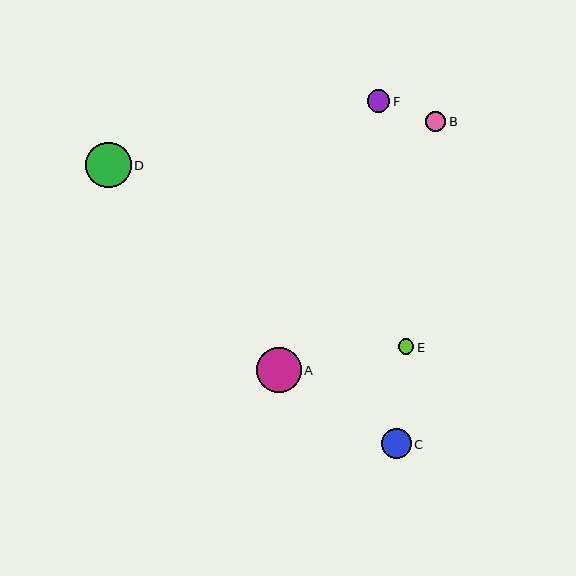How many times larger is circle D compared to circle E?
Circle D is approximately 2.9 times the size of circle E.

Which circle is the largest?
Circle D is the largest with a size of approximately 45 pixels.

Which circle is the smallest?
Circle E is the smallest with a size of approximately 15 pixels.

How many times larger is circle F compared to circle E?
Circle F is approximately 1.5 times the size of circle E.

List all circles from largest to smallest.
From largest to smallest: D, A, C, F, B, E.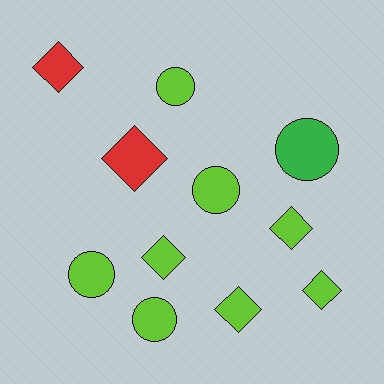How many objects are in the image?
There are 11 objects.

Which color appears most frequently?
Lime, with 8 objects.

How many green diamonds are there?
There are no green diamonds.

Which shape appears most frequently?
Diamond, with 6 objects.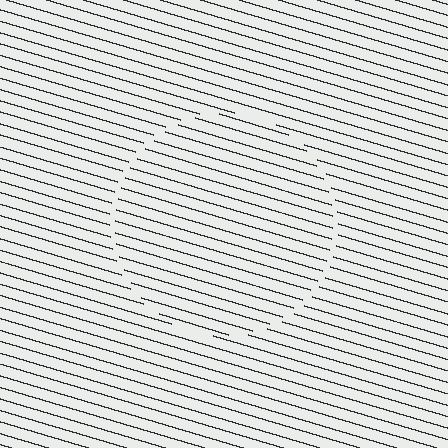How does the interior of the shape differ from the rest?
The interior of the shape contains the same grating, shifted by half a period — the contour is defined by the phase discontinuity where line-ends from the inner and outer gratings abut.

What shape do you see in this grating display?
An illusory circle. The interior of the shape contains the same grating, shifted by half a period — the contour is defined by the phase discontinuity where line-ends from the inner and outer gratings abut.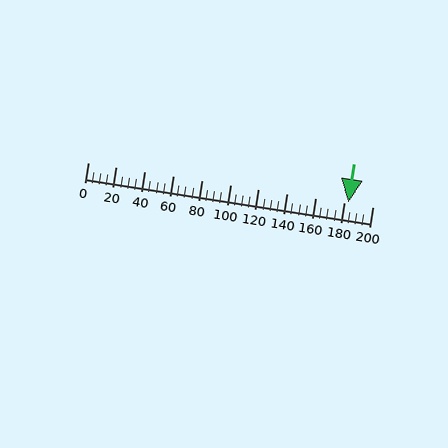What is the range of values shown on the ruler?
The ruler shows values from 0 to 200.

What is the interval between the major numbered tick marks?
The major tick marks are spaced 20 units apart.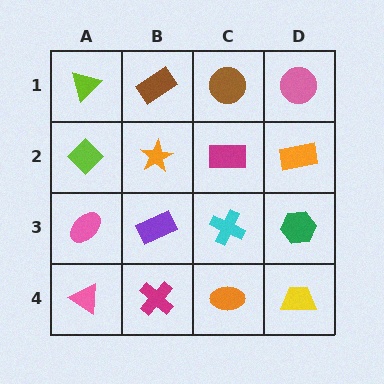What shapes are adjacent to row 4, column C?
A cyan cross (row 3, column C), a magenta cross (row 4, column B), a yellow trapezoid (row 4, column D).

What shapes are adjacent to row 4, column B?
A purple rectangle (row 3, column B), a pink triangle (row 4, column A), an orange ellipse (row 4, column C).